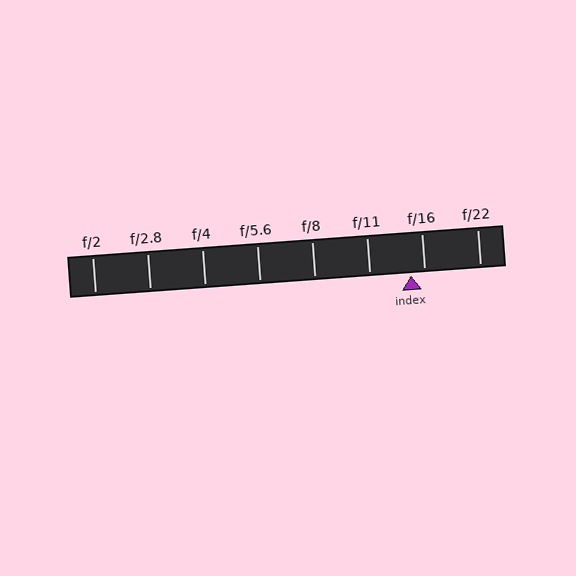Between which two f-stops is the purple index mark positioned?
The index mark is between f/11 and f/16.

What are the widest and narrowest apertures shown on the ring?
The widest aperture shown is f/2 and the narrowest is f/22.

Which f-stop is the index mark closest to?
The index mark is closest to f/16.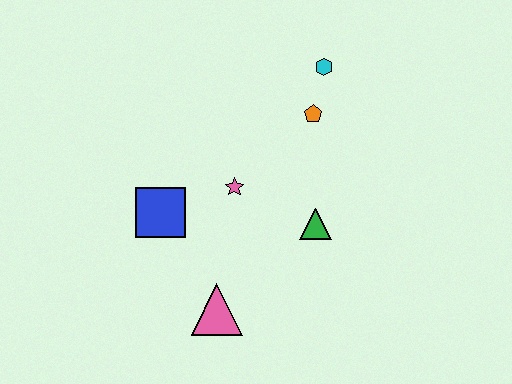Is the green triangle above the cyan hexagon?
No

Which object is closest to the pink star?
The blue square is closest to the pink star.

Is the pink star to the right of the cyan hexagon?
No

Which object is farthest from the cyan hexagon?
The pink triangle is farthest from the cyan hexagon.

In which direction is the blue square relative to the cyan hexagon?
The blue square is to the left of the cyan hexagon.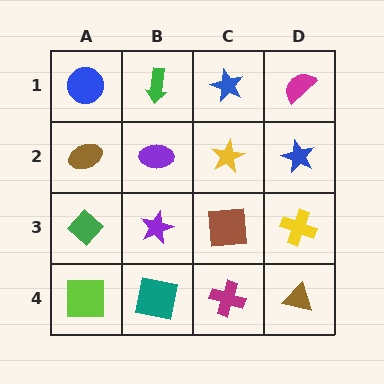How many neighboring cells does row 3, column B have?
4.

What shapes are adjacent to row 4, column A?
A green diamond (row 3, column A), a teal square (row 4, column B).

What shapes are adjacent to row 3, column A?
A brown ellipse (row 2, column A), a lime square (row 4, column A), a purple star (row 3, column B).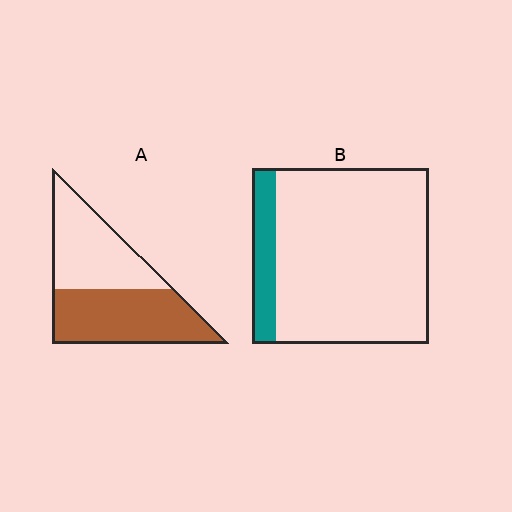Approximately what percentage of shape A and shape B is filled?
A is approximately 55% and B is approximately 15%.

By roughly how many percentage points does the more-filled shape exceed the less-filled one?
By roughly 40 percentage points (A over B).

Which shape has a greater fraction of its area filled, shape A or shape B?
Shape A.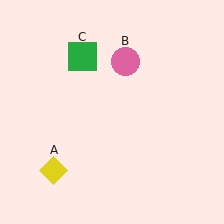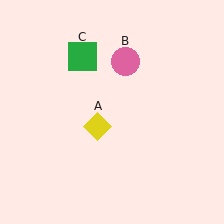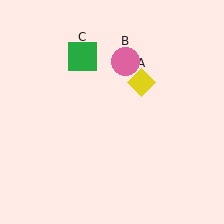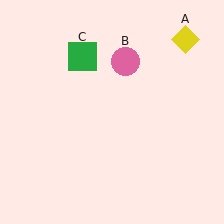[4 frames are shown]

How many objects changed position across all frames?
1 object changed position: yellow diamond (object A).